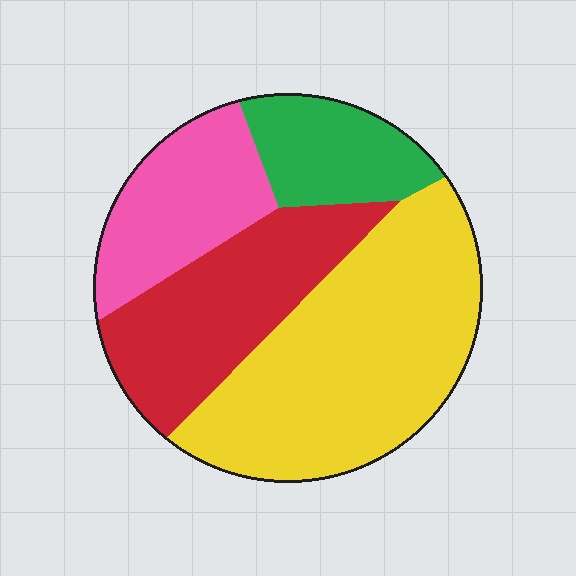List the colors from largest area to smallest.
From largest to smallest: yellow, red, pink, green.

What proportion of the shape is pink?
Pink covers 18% of the shape.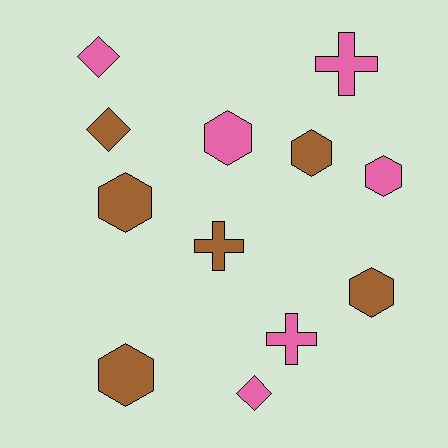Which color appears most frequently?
Pink, with 6 objects.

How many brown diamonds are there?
There is 1 brown diamond.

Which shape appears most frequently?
Hexagon, with 6 objects.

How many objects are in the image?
There are 12 objects.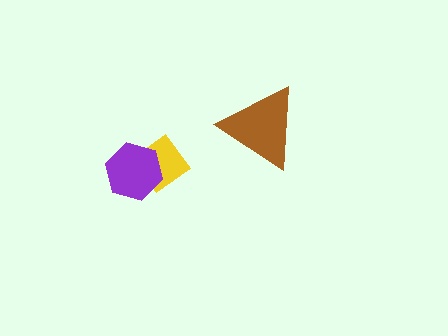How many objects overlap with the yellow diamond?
1 object overlaps with the yellow diamond.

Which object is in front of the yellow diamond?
The purple hexagon is in front of the yellow diamond.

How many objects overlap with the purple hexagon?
1 object overlaps with the purple hexagon.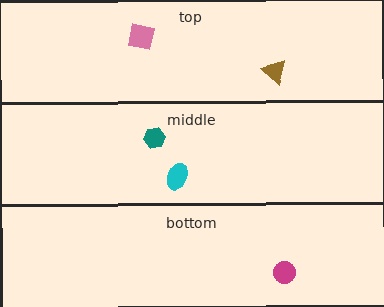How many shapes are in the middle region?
2.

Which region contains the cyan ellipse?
The middle region.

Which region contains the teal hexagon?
The middle region.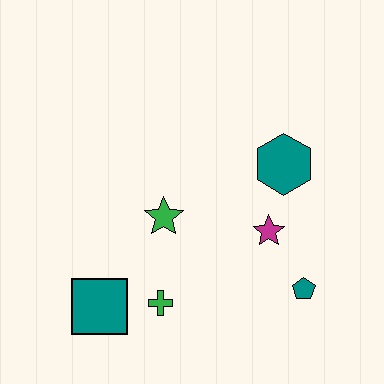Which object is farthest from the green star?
The teal pentagon is farthest from the green star.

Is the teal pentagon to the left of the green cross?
No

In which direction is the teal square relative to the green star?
The teal square is below the green star.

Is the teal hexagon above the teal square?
Yes